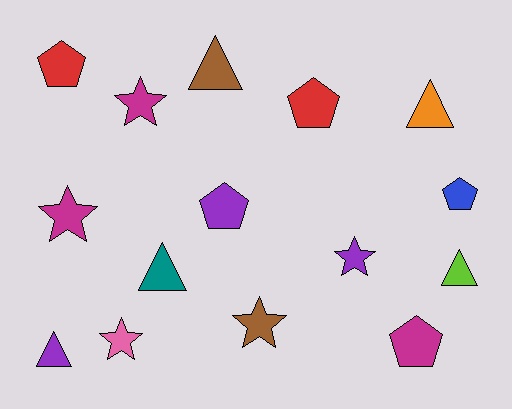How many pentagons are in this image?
There are 5 pentagons.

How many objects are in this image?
There are 15 objects.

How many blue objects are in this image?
There is 1 blue object.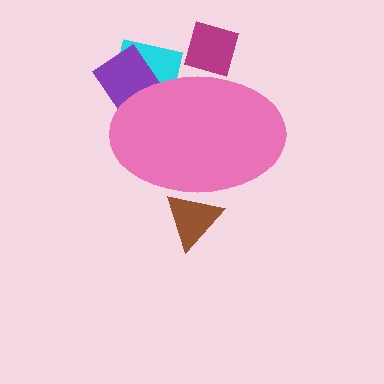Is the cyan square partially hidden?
Yes, the cyan square is partially hidden behind the pink ellipse.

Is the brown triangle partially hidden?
Yes, the brown triangle is partially hidden behind the pink ellipse.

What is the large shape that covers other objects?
A pink ellipse.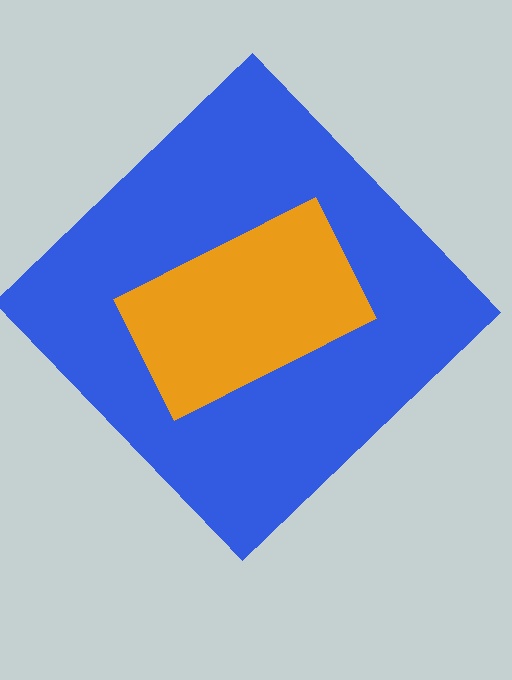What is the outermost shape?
The blue diamond.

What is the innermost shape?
The orange rectangle.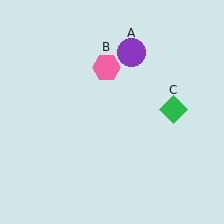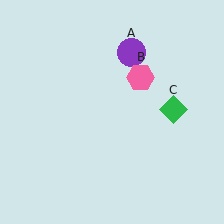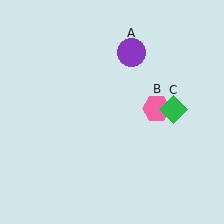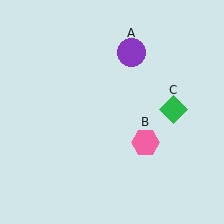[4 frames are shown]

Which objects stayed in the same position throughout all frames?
Purple circle (object A) and green diamond (object C) remained stationary.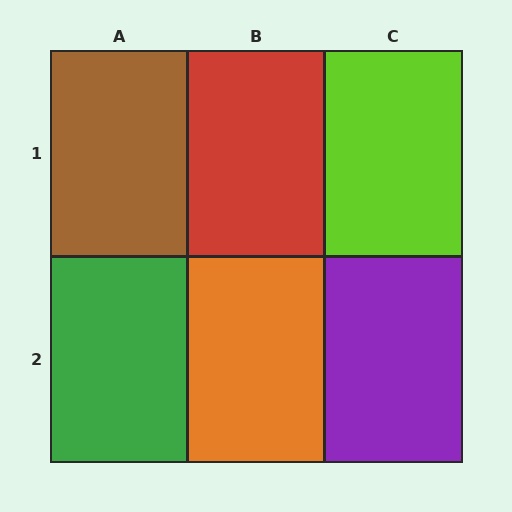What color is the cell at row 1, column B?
Red.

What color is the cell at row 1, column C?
Lime.